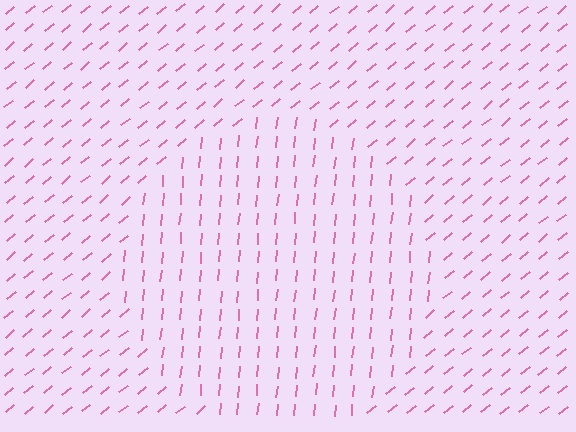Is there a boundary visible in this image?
Yes, there is a texture boundary formed by a change in line orientation.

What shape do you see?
I see a circle.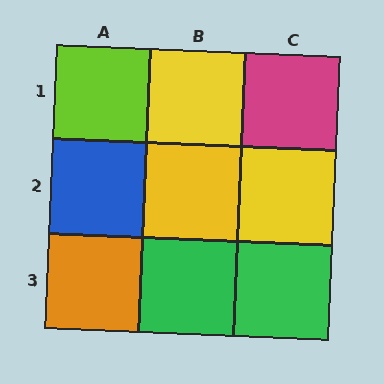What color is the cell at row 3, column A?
Orange.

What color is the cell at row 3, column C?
Green.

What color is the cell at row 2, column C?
Yellow.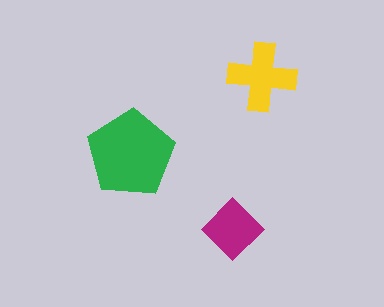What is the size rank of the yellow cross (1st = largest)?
2nd.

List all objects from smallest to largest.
The magenta diamond, the yellow cross, the green pentagon.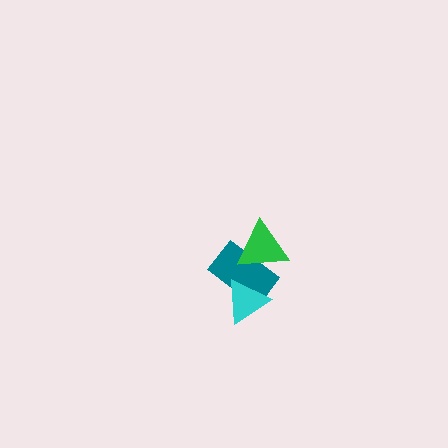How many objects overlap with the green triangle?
1 object overlaps with the green triangle.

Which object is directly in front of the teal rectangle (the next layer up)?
The cyan triangle is directly in front of the teal rectangle.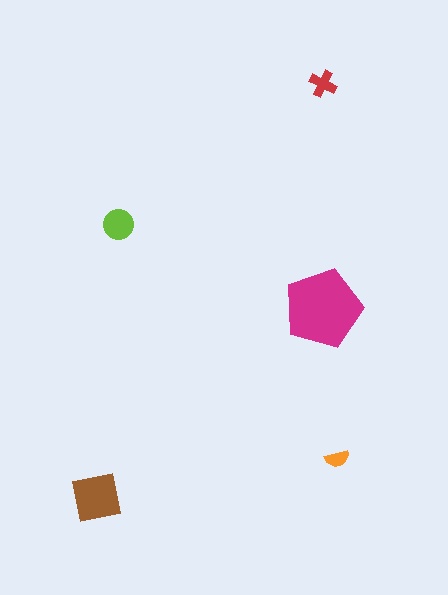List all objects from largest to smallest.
The magenta pentagon, the brown square, the lime circle, the red cross, the orange semicircle.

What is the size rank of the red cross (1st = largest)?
4th.